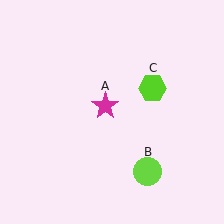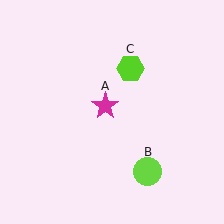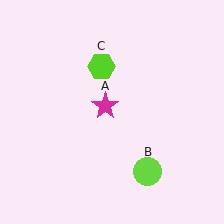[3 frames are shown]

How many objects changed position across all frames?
1 object changed position: lime hexagon (object C).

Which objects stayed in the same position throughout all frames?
Magenta star (object A) and lime circle (object B) remained stationary.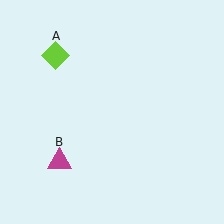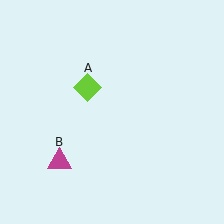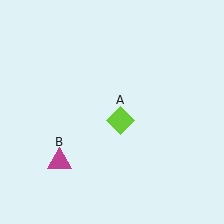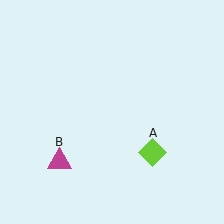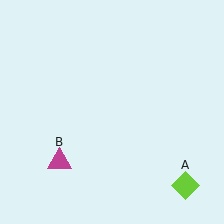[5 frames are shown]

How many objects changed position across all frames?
1 object changed position: lime diamond (object A).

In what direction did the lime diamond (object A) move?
The lime diamond (object A) moved down and to the right.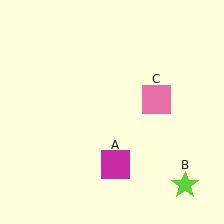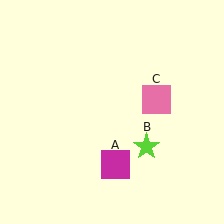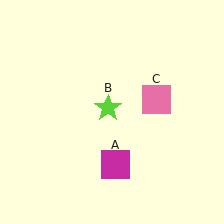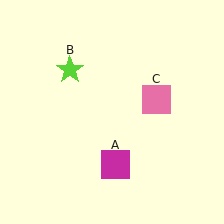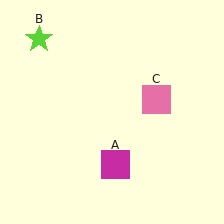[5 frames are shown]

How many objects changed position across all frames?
1 object changed position: lime star (object B).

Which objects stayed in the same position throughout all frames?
Magenta square (object A) and pink square (object C) remained stationary.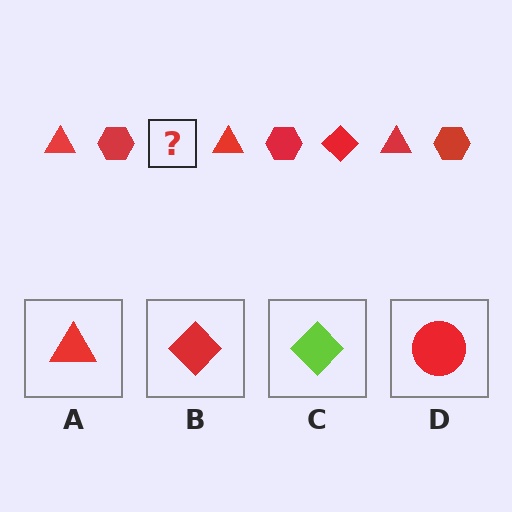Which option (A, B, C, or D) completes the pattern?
B.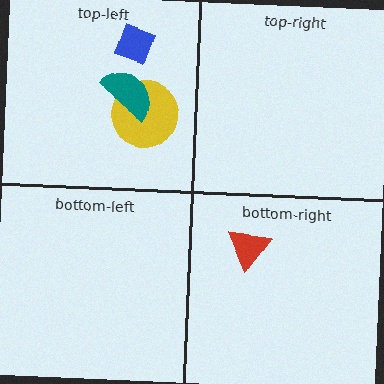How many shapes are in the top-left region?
3.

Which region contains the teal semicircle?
The top-left region.